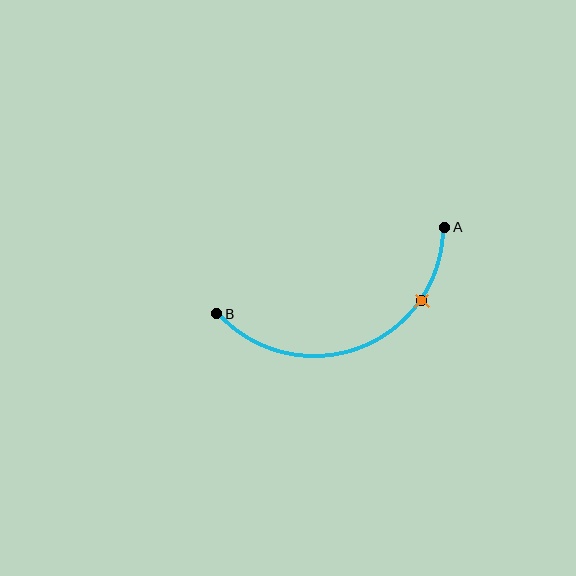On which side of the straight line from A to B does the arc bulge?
The arc bulges below the straight line connecting A and B.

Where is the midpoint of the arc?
The arc midpoint is the point on the curve farthest from the straight line joining A and B. It sits below that line.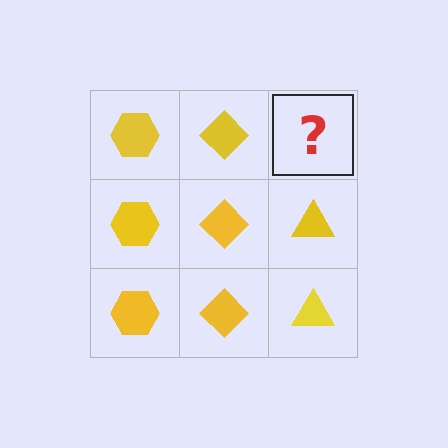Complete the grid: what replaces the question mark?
The question mark should be replaced with a yellow triangle.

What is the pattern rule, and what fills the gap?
The rule is that each column has a consistent shape. The gap should be filled with a yellow triangle.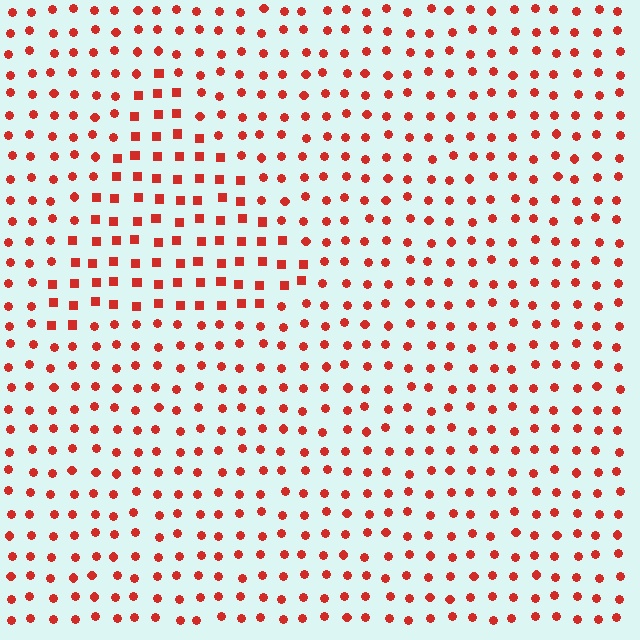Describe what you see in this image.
The image is filled with small red elements arranged in a uniform grid. A triangle-shaped region contains squares, while the surrounding area contains circles. The boundary is defined purely by the change in element shape.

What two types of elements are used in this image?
The image uses squares inside the triangle region and circles outside it.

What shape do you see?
I see a triangle.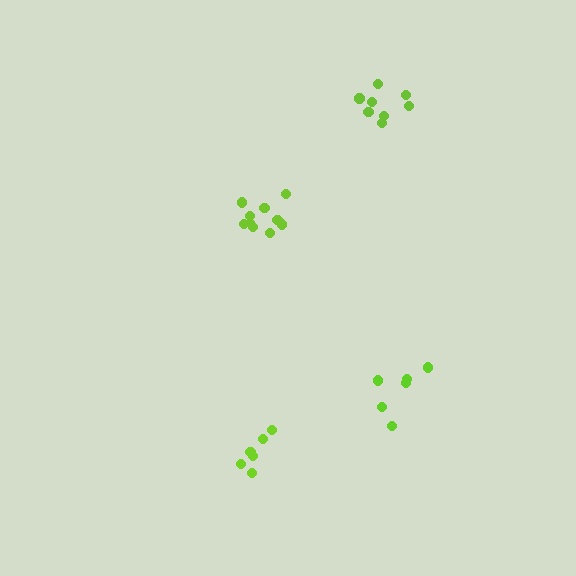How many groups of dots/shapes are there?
There are 4 groups.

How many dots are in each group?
Group 1: 6 dots, Group 2: 6 dots, Group 3: 10 dots, Group 4: 8 dots (30 total).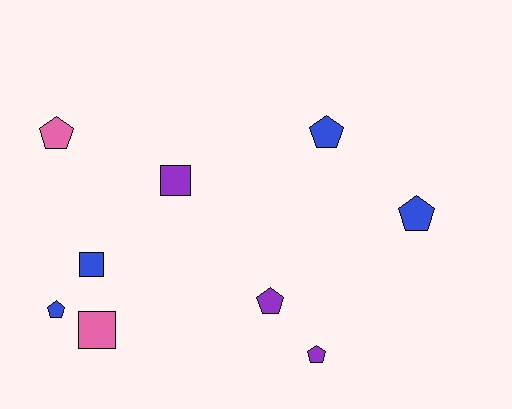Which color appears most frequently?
Blue, with 4 objects.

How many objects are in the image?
There are 9 objects.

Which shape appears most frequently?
Pentagon, with 6 objects.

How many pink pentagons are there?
There is 1 pink pentagon.